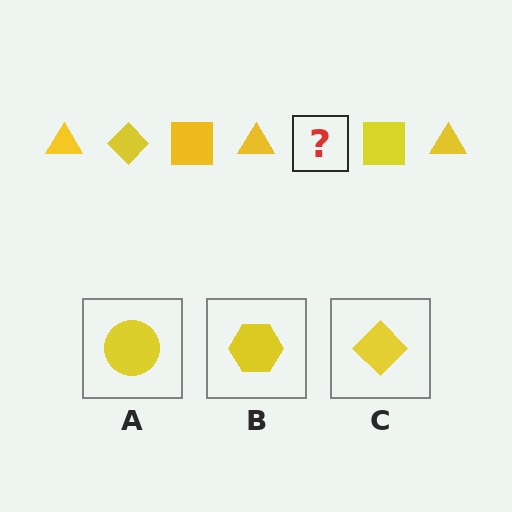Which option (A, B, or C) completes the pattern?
C.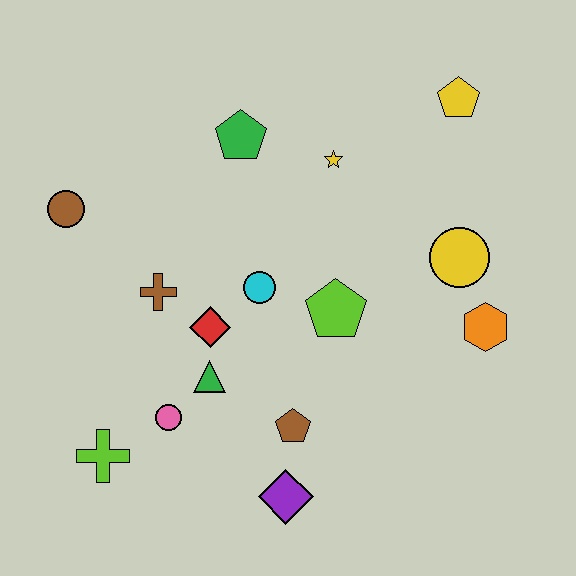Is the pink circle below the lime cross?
No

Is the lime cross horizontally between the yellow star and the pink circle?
No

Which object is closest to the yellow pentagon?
The yellow star is closest to the yellow pentagon.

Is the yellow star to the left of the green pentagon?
No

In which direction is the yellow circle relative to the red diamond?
The yellow circle is to the right of the red diamond.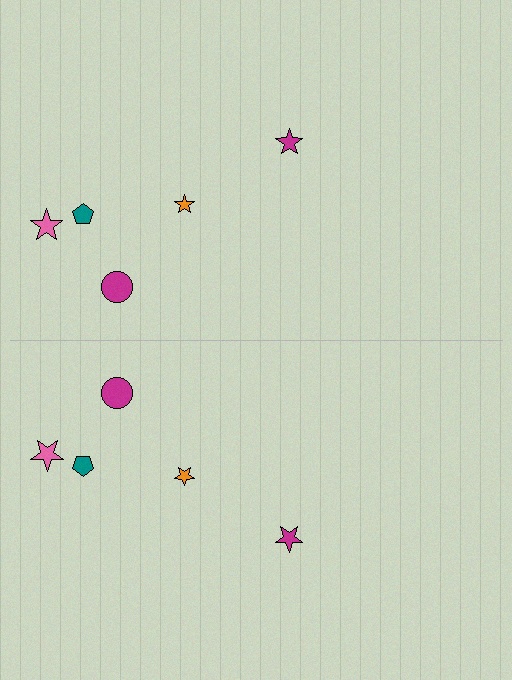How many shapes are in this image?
There are 10 shapes in this image.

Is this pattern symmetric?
Yes, this pattern has bilateral (reflection) symmetry.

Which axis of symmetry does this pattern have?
The pattern has a horizontal axis of symmetry running through the center of the image.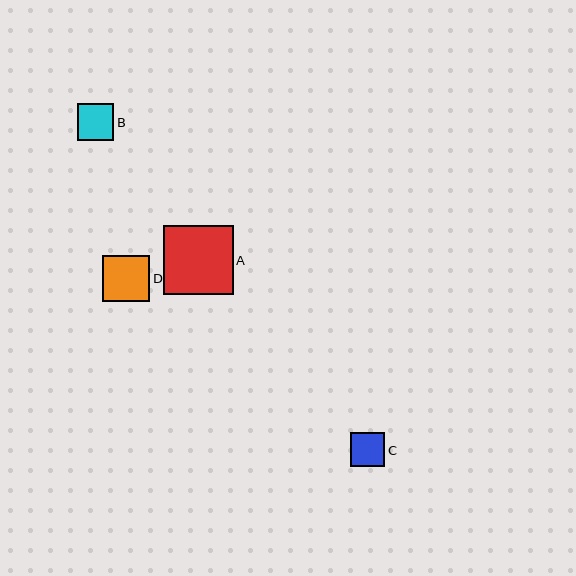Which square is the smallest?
Square C is the smallest with a size of approximately 34 pixels.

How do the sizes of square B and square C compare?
Square B and square C are approximately the same size.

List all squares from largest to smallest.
From largest to smallest: A, D, B, C.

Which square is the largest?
Square A is the largest with a size of approximately 69 pixels.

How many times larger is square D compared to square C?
Square D is approximately 1.4 times the size of square C.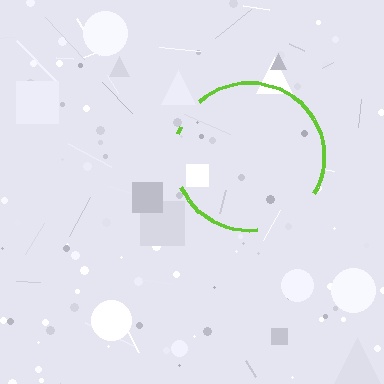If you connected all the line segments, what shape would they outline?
They would outline a circle.